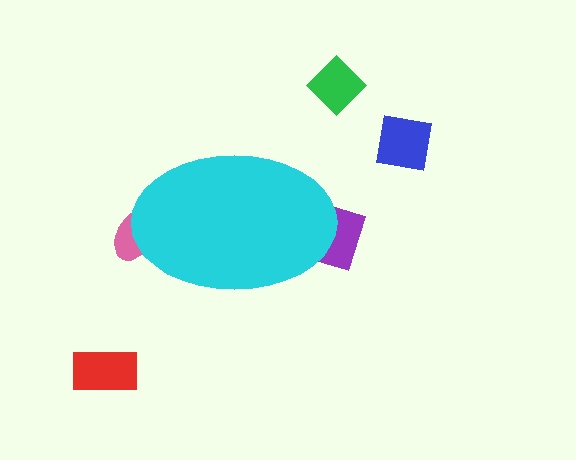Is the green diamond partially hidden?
No, the green diamond is fully visible.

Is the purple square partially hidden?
Yes, the purple square is partially hidden behind the cyan ellipse.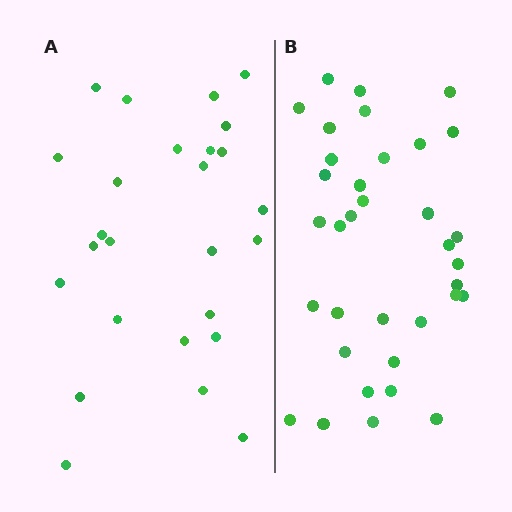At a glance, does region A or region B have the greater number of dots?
Region B (the right region) has more dots.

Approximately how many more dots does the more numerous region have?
Region B has roughly 8 or so more dots than region A.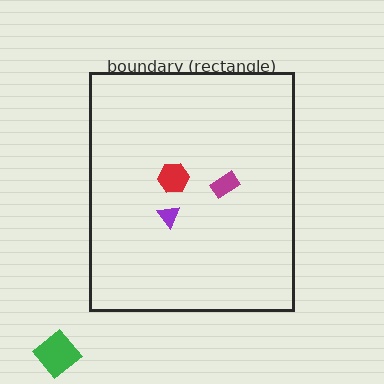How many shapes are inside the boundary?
3 inside, 1 outside.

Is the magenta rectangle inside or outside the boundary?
Inside.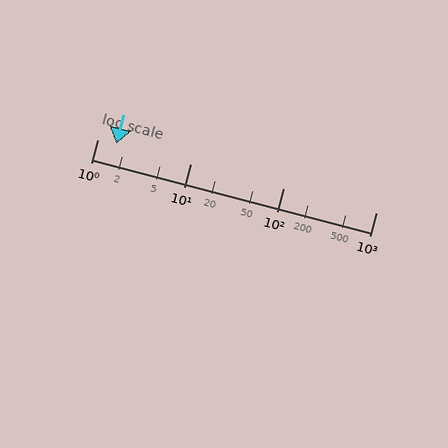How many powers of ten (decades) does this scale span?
The scale spans 3 decades, from 1 to 1000.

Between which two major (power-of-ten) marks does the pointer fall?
The pointer is between 1 and 10.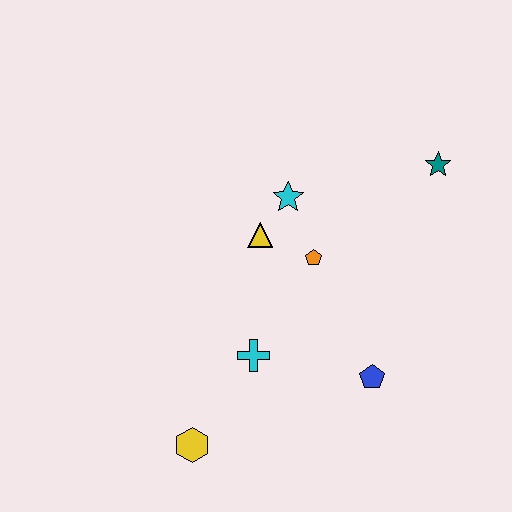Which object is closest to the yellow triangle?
The cyan star is closest to the yellow triangle.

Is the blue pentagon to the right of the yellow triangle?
Yes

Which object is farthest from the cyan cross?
The teal star is farthest from the cyan cross.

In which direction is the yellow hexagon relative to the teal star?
The yellow hexagon is below the teal star.